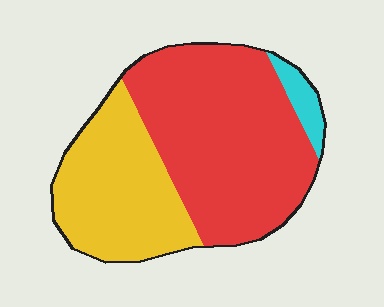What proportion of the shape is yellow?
Yellow takes up about three eighths (3/8) of the shape.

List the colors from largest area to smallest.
From largest to smallest: red, yellow, cyan.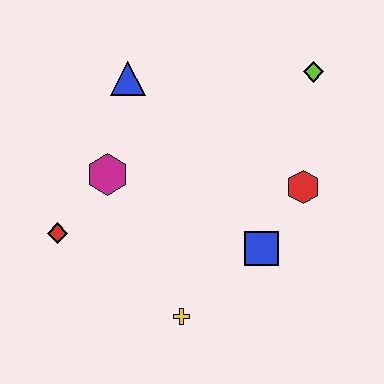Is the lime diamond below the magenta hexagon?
No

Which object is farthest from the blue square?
The blue triangle is farthest from the blue square.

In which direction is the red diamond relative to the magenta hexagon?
The red diamond is below the magenta hexagon.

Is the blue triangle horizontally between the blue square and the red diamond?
Yes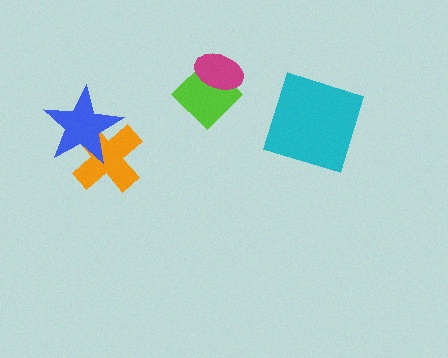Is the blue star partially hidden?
No, no other shape covers it.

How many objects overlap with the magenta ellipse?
1 object overlaps with the magenta ellipse.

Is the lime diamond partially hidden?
Yes, it is partially covered by another shape.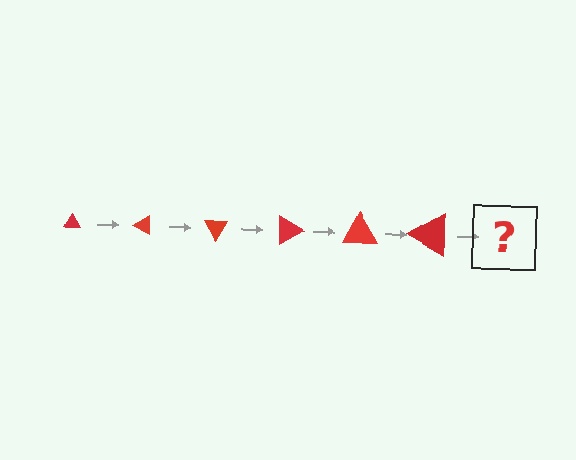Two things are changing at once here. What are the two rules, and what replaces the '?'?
The two rules are that the triangle grows larger each step and it rotates 30 degrees each step. The '?' should be a triangle, larger than the previous one and rotated 180 degrees from the start.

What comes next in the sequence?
The next element should be a triangle, larger than the previous one and rotated 180 degrees from the start.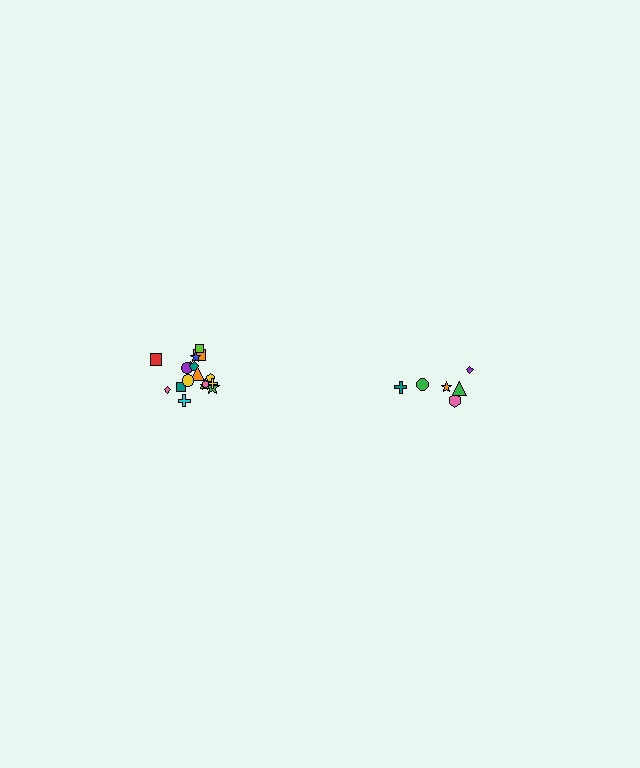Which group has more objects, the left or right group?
The left group.